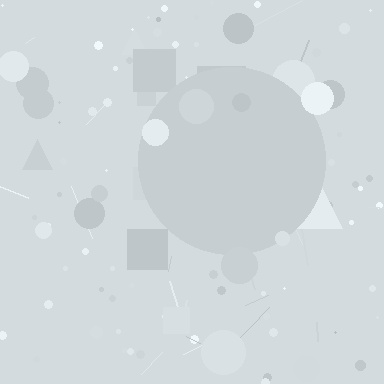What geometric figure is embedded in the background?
A circle is embedded in the background.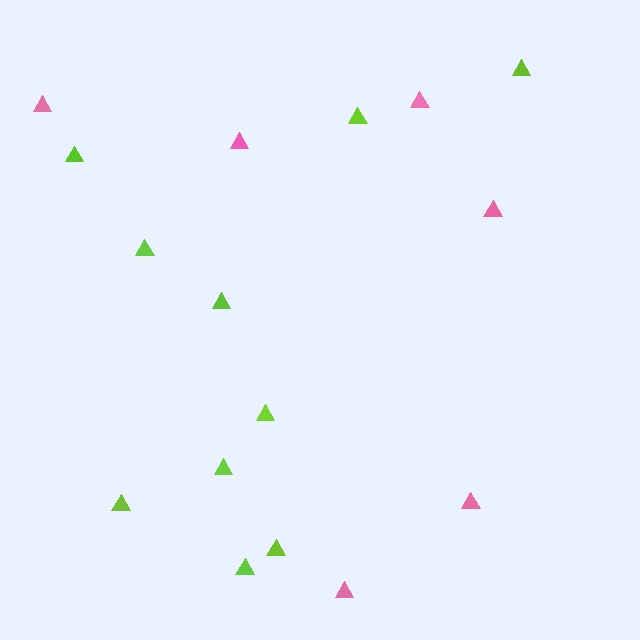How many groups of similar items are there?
There are 2 groups: one group of pink triangles (6) and one group of lime triangles (10).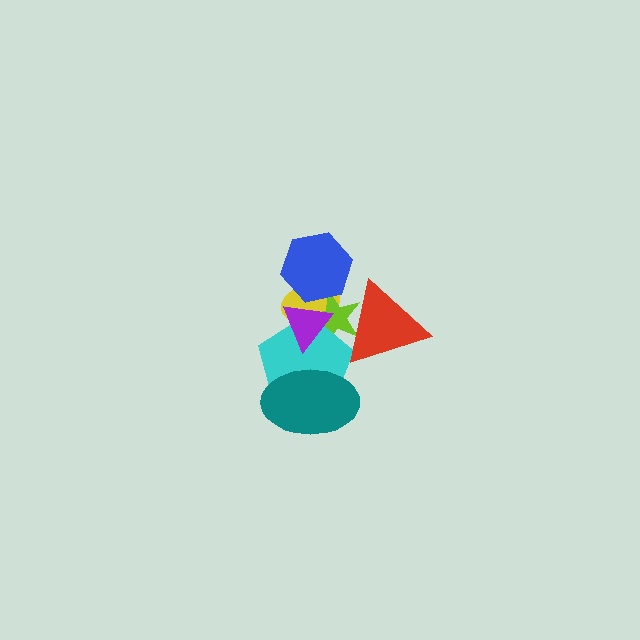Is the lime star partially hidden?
Yes, it is partially covered by another shape.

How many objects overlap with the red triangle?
2 objects overlap with the red triangle.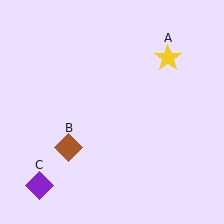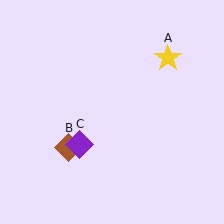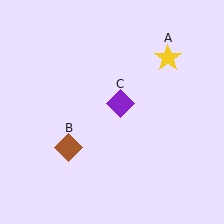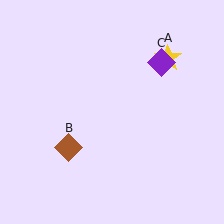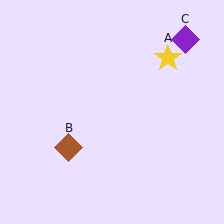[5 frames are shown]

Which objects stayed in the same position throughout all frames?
Yellow star (object A) and brown diamond (object B) remained stationary.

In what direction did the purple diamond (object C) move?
The purple diamond (object C) moved up and to the right.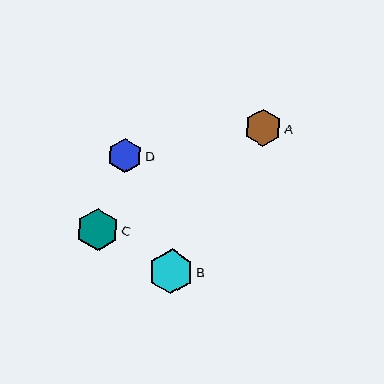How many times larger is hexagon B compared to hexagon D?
Hexagon B is approximately 1.3 times the size of hexagon D.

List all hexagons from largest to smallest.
From largest to smallest: B, C, A, D.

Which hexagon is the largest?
Hexagon B is the largest with a size of approximately 45 pixels.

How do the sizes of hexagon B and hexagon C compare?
Hexagon B and hexagon C are approximately the same size.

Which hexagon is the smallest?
Hexagon D is the smallest with a size of approximately 34 pixels.